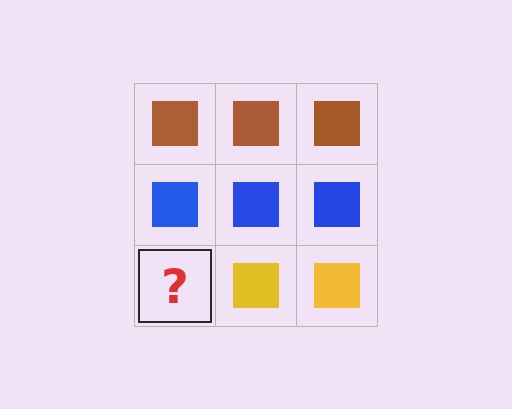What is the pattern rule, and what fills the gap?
The rule is that each row has a consistent color. The gap should be filled with a yellow square.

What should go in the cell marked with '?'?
The missing cell should contain a yellow square.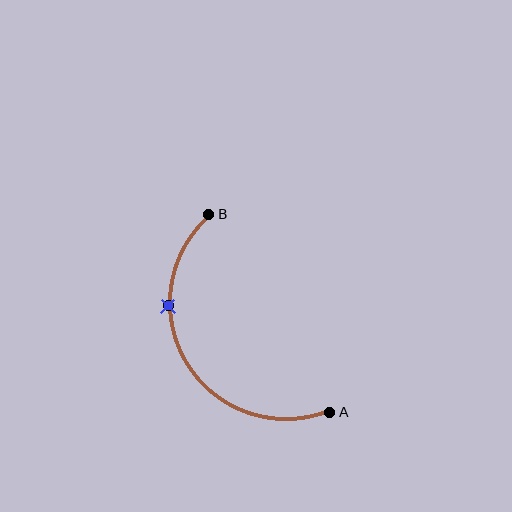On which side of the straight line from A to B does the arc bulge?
The arc bulges to the left of the straight line connecting A and B.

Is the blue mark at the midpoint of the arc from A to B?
No. The blue mark lies on the arc but is closer to endpoint B. The arc midpoint would be at the point on the curve equidistant along the arc from both A and B.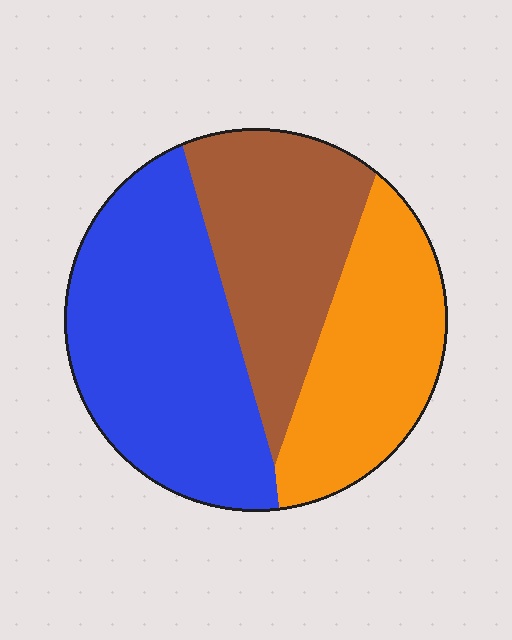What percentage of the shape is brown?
Brown covers 29% of the shape.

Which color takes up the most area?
Blue, at roughly 40%.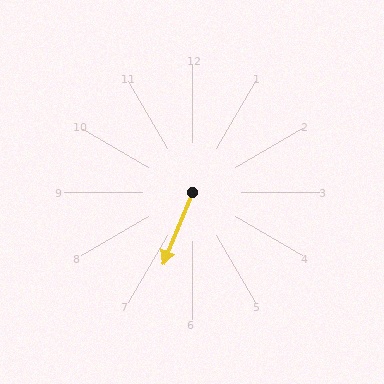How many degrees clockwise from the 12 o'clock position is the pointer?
Approximately 202 degrees.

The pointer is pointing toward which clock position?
Roughly 7 o'clock.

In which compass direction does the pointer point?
South.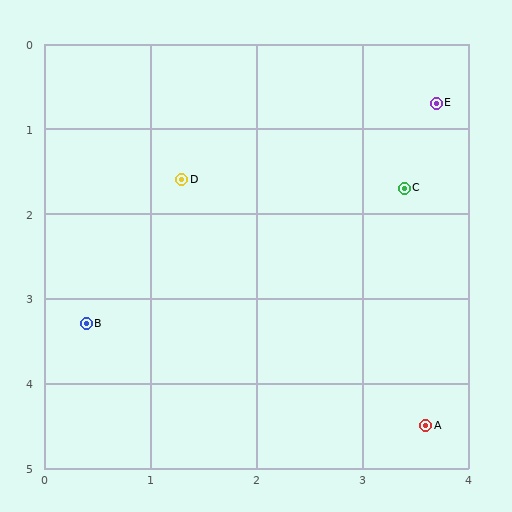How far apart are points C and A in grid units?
Points C and A are about 2.8 grid units apart.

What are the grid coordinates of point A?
Point A is at approximately (3.6, 4.5).